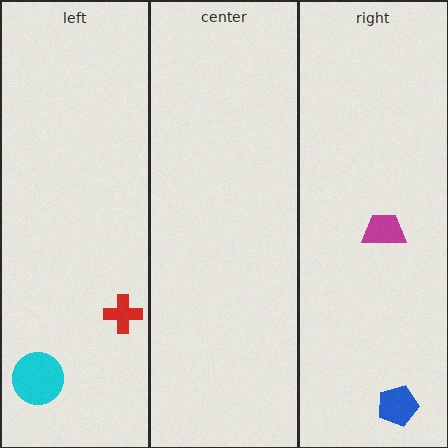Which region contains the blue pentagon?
The right region.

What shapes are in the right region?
The magenta trapezoid, the blue pentagon.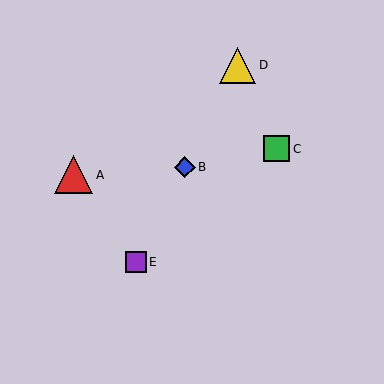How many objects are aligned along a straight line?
3 objects (B, D, E) are aligned along a straight line.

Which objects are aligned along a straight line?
Objects B, D, E are aligned along a straight line.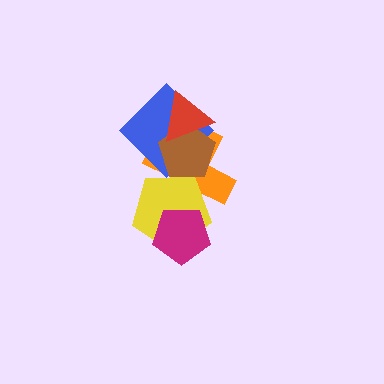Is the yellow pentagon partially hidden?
Yes, it is partially covered by another shape.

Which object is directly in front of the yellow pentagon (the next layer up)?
The brown pentagon is directly in front of the yellow pentagon.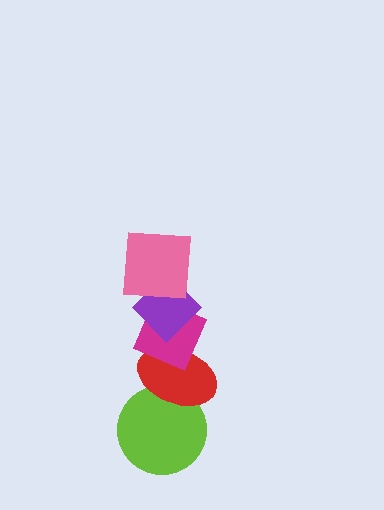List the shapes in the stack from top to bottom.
From top to bottom: the pink square, the purple diamond, the magenta diamond, the red ellipse, the lime circle.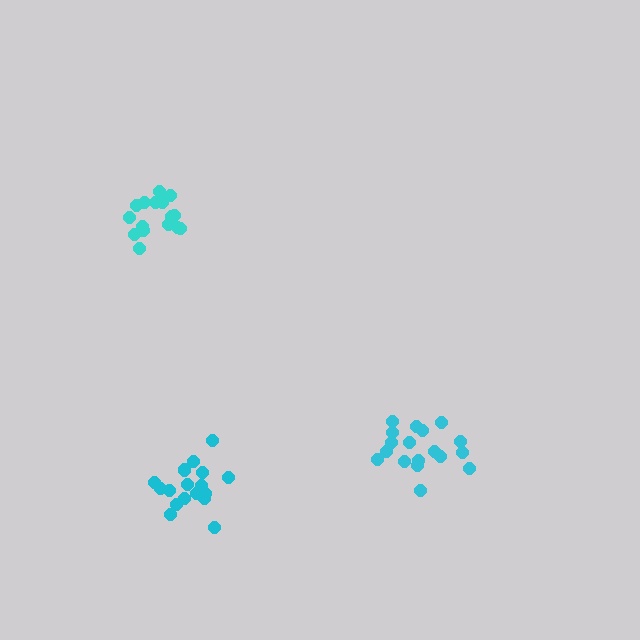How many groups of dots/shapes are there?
There are 3 groups.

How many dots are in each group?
Group 1: 17 dots, Group 2: 18 dots, Group 3: 16 dots (51 total).